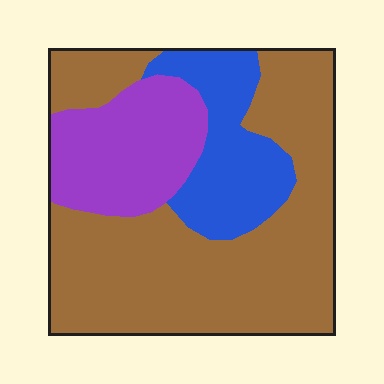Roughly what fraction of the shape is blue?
Blue covers around 20% of the shape.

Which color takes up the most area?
Brown, at roughly 60%.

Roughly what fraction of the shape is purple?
Purple takes up less than a quarter of the shape.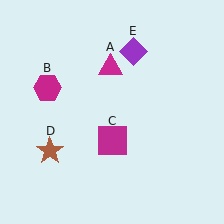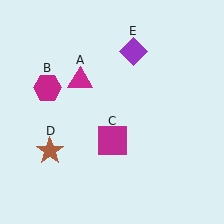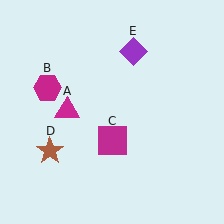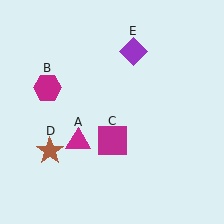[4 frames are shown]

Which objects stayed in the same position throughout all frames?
Magenta hexagon (object B) and magenta square (object C) and brown star (object D) and purple diamond (object E) remained stationary.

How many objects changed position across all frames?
1 object changed position: magenta triangle (object A).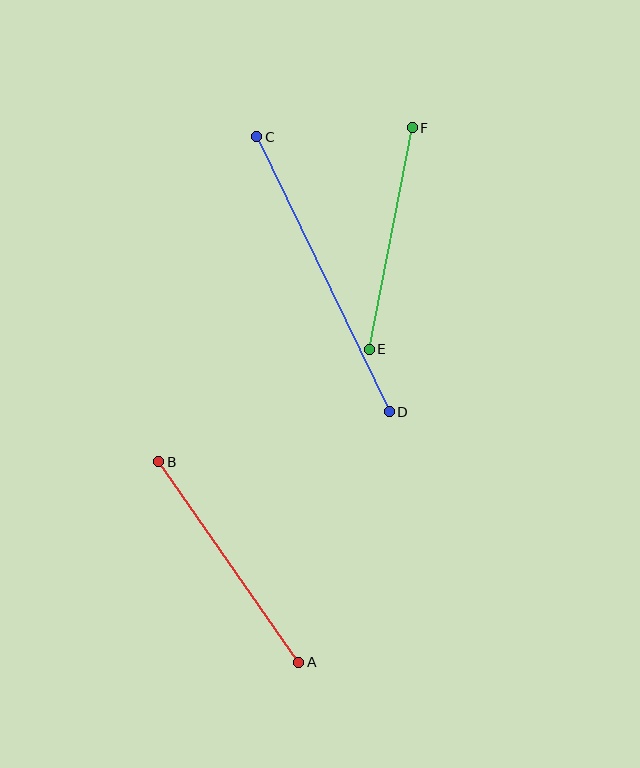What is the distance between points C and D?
The distance is approximately 305 pixels.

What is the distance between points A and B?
The distance is approximately 244 pixels.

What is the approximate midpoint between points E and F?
The midpoint is at approximately (391, 239) pixels.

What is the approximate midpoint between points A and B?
The midpoint is at approximately (229, 562) pixels.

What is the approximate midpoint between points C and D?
The midpoint is at approximately (323, 274) pixels.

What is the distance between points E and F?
The distance is approximately 226 pixels.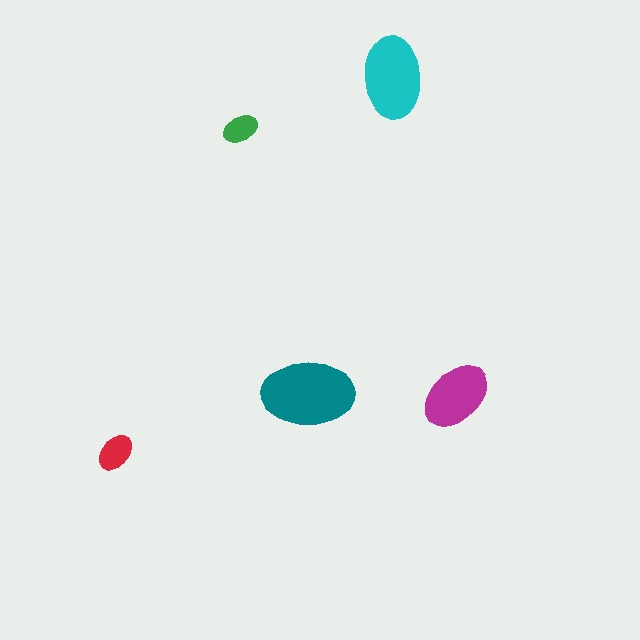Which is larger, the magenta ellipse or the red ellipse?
The magenta one.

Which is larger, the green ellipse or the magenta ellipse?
The magenta one.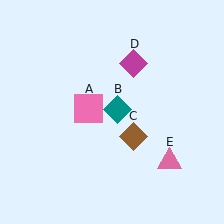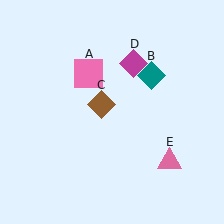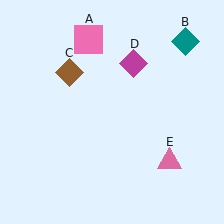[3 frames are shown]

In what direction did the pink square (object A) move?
The pink square (object A) moved up.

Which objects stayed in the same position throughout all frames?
Magenta diamond (object D) and pink triangle (object E) remained stationary.